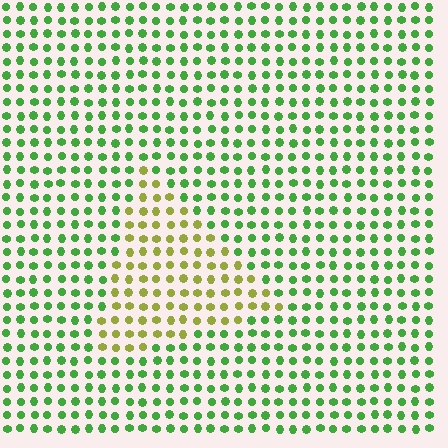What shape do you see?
I see a triangle.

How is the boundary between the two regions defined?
The boundary is defined purely by a slight shift in hue (about 48 degrees). Spacing, size, and orientation are identical on both sides.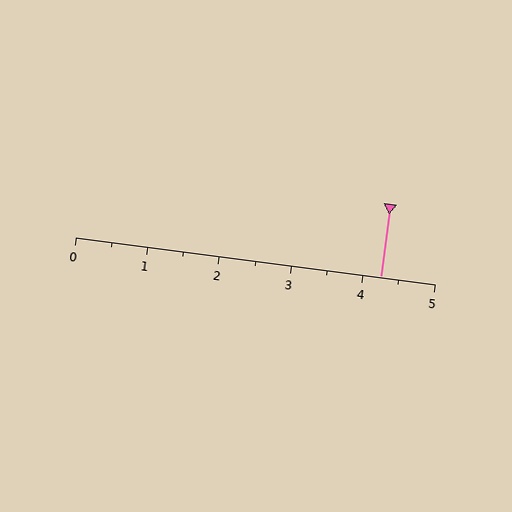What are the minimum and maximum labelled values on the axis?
The axis runs from 0 to 5.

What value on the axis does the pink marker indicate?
The marker indicates approximately 4.2.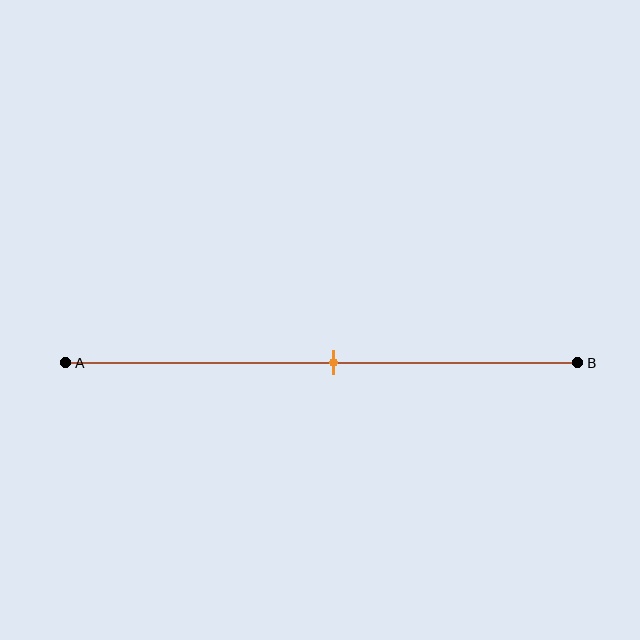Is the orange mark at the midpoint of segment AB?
Yes, the mark is approximately at the midpoint.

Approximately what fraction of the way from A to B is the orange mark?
The orange mark is approximately 50% of the way from A to B.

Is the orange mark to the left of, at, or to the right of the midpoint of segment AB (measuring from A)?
The orange mark is approximately at the midpoint of segment AB.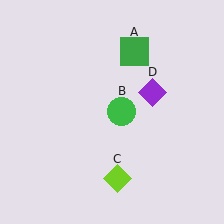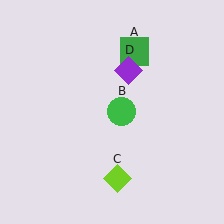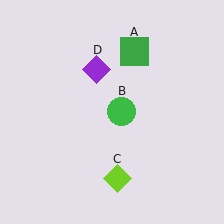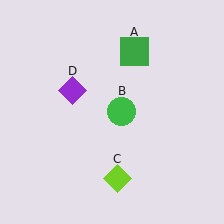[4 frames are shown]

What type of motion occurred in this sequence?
The purple diamond (object D) rotated counterclockwise around the center of the scene.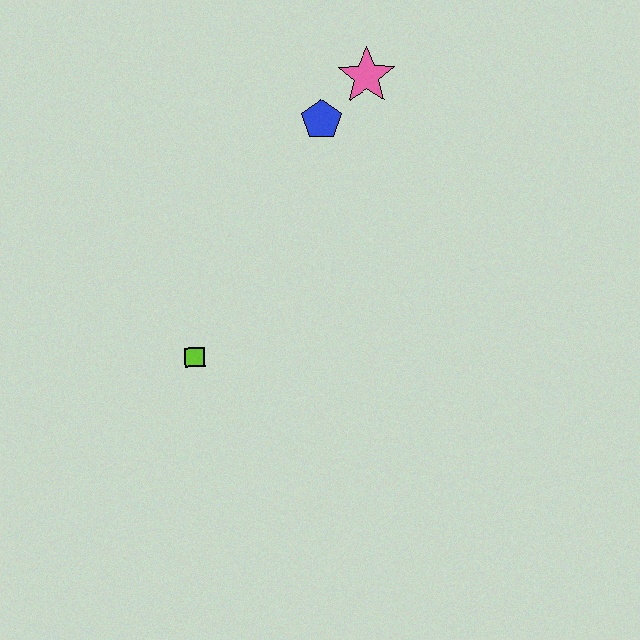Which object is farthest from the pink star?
The lime square is farthest from the pink star.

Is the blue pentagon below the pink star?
Yes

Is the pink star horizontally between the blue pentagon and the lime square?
No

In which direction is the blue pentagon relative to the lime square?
The blue pentagon is above the lime square.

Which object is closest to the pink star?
The blue pentagon is closest to the pink star.